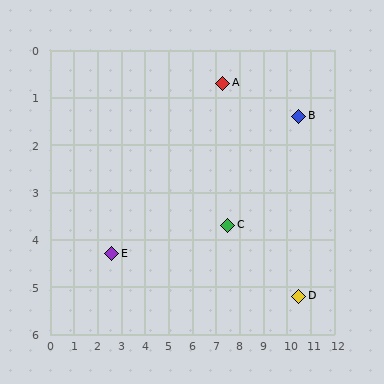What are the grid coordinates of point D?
Point D is at approximately (10.5, 5.2).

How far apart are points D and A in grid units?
Points D and A are about 5.5 grid units apart.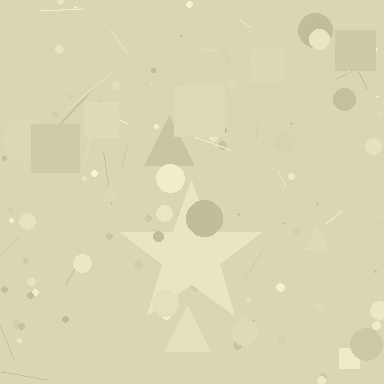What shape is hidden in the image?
A star is hidden in the image.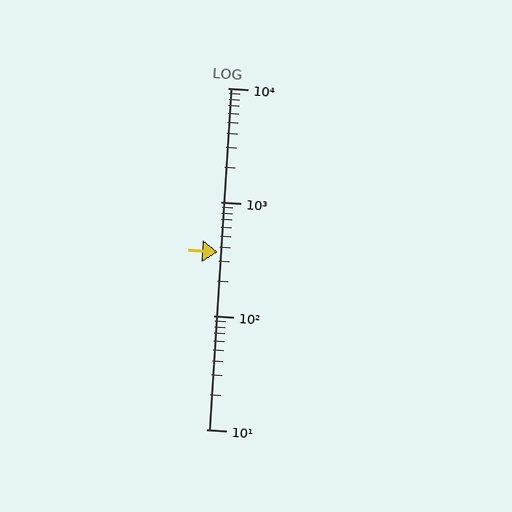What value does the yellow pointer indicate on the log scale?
The pointer indicates approximately 360.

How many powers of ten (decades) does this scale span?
The scale spans 3 decades, from 10 to 10000.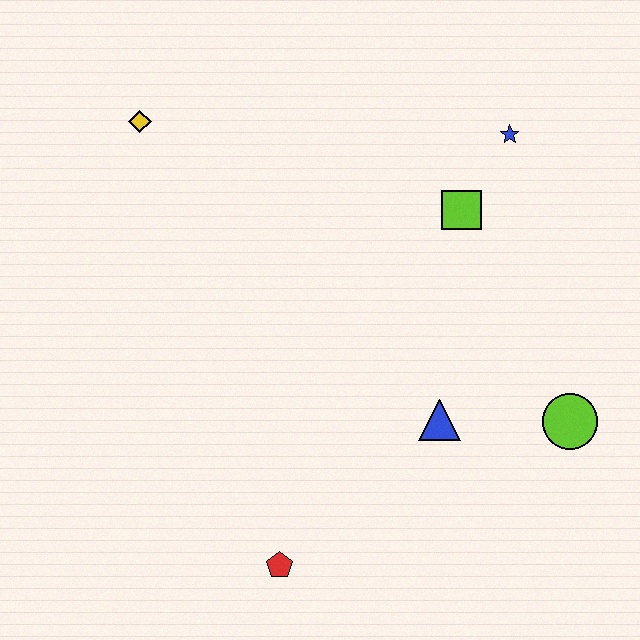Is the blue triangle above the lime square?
No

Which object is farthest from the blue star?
The red pentagon is farthest from the blue star.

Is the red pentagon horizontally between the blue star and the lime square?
No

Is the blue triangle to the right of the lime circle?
No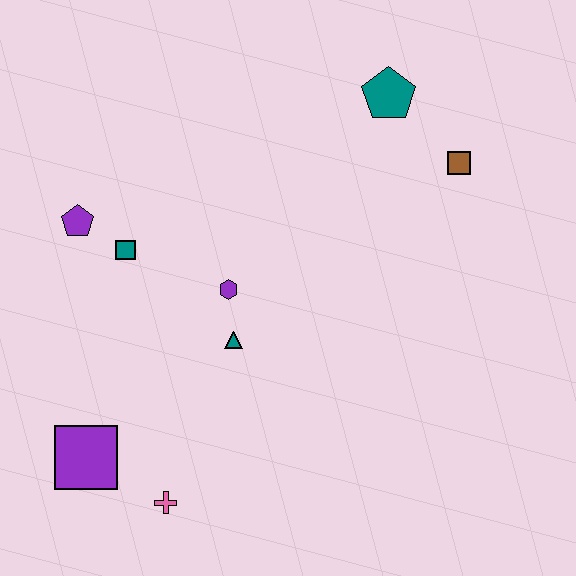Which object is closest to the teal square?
The purple pentagon is closest to the teal square.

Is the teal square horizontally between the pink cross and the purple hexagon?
No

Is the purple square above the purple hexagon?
No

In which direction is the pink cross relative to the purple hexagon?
The pink cross is below the purple hexagon.